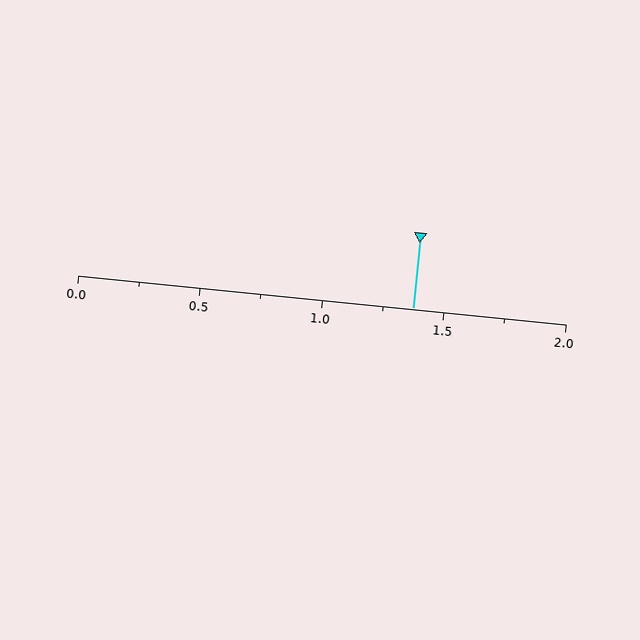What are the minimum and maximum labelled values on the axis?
The axis runs from 0.0 to 2.0.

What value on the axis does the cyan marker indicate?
The marker indicates approximately 1.38.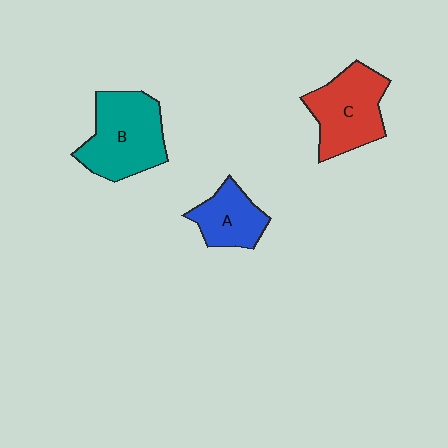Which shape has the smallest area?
Shape A (blue).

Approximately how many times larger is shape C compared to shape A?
Approximately 1.5 times.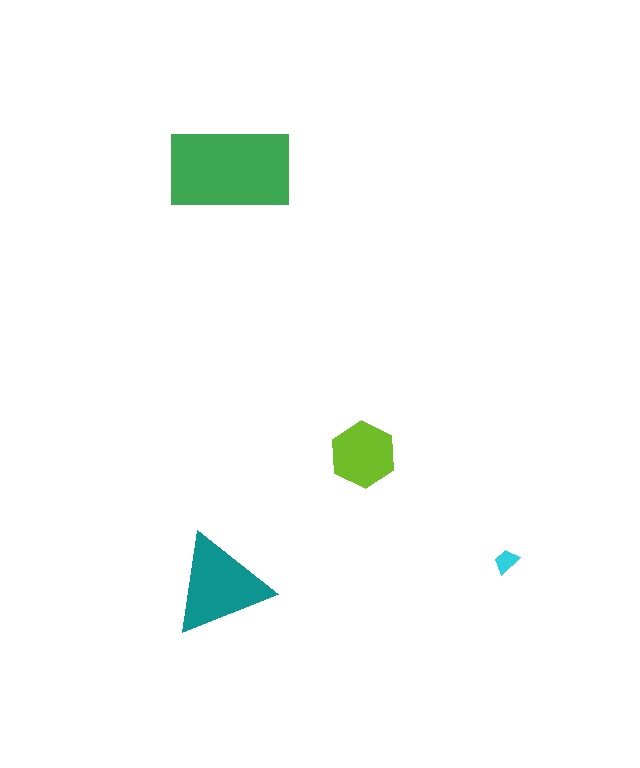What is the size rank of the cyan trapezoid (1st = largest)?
4th.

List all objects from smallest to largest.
The cyan trapezoid, the lime hexagon, the teal triangle, the green rectangle.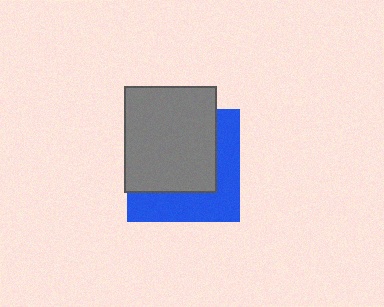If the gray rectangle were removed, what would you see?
You would see the complete blue square.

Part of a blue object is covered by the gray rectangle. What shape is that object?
It is a square.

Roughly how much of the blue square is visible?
A small part of it is visible (roughly 40%).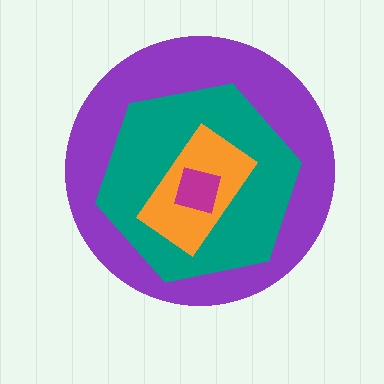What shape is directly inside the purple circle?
The teal hexagon.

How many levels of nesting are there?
4.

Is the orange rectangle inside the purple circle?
Yes.